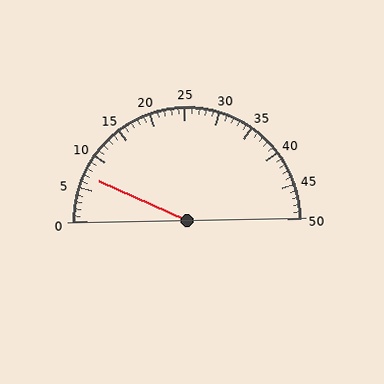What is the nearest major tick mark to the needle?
The nearest major tick mark is 5.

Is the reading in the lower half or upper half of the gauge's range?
The reading is in the lower half of the range (0 to 50).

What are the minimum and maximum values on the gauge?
The gauge ranges from 0 to 50.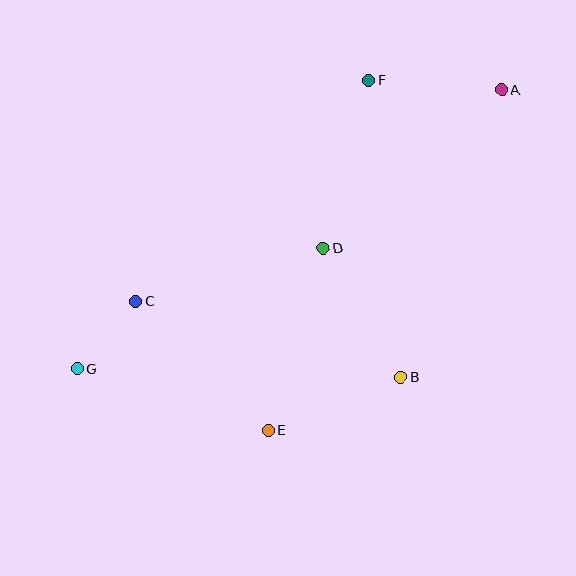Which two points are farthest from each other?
Points A and G are farthest from each other.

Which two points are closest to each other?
Points C and G are closest to each other.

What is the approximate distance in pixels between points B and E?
The distance between B and E is approximately 143 pixels.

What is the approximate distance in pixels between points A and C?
The distance between A and C is approximately 422 pixels.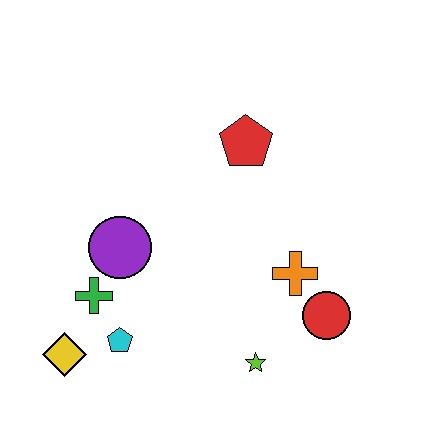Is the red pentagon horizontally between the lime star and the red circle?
No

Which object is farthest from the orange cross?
The yellow diamond is farthest from the orange cross.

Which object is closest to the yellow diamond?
The cyan pentagon is closest to the yellow diamond.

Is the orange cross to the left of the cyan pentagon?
No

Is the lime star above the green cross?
No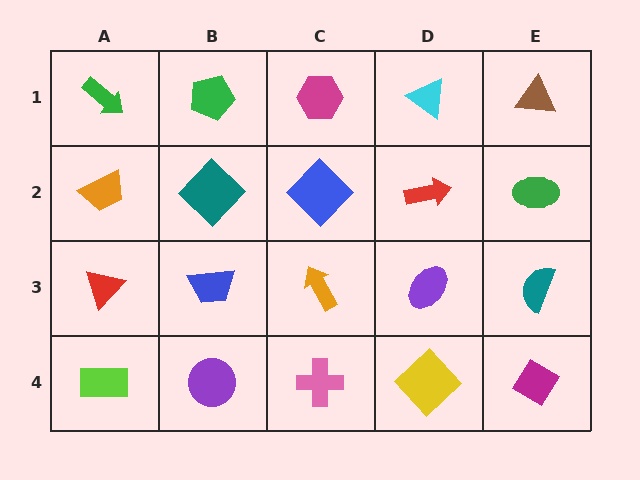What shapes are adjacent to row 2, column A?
A green arrow (row 1, column A), a red triangle (row 3, column A), a teal diamond (row 2, column B).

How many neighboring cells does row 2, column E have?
3.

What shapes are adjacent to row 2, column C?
A magenta hexagon (row 1, column C), an orange arrow (row 3, column C), a teal diamond (row 2, column B), a red arrow (row 2, column D).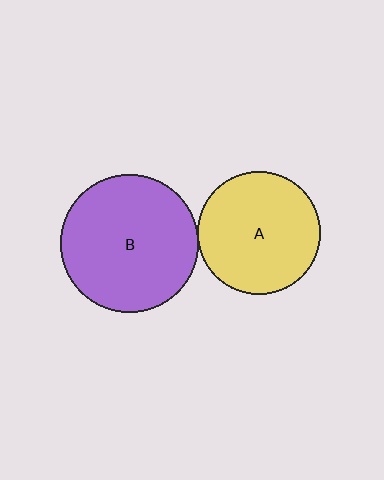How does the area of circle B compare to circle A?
Approximately 1.3 times.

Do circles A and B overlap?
Yes.